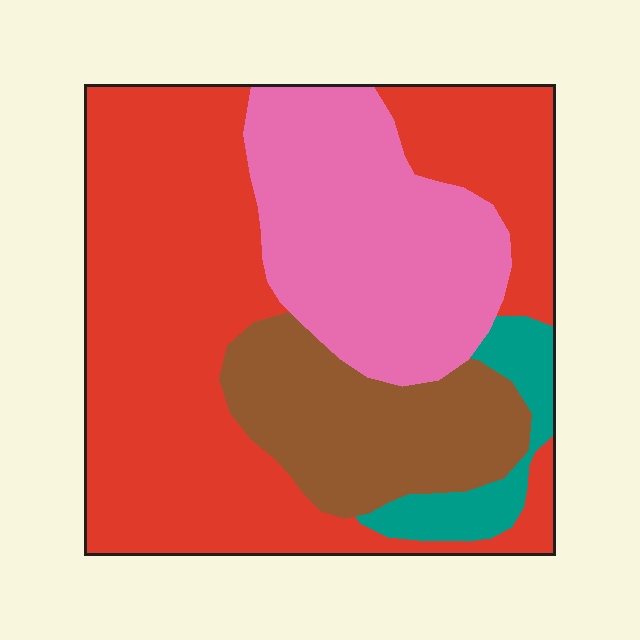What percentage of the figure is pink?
Pink covers 25% of the figure.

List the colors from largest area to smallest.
From largest to smallest: red, pink, brown, teal.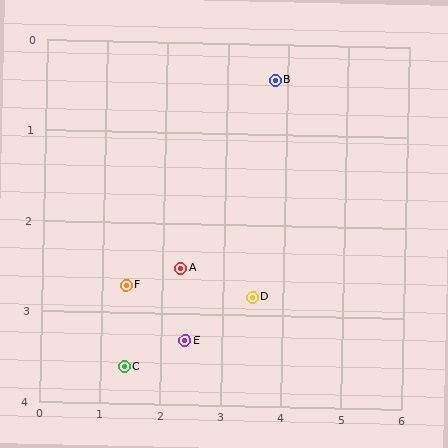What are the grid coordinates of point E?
Point E is at approximately (2.4, 3.3).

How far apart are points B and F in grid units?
Points B and F are about 3.3 grid units apart.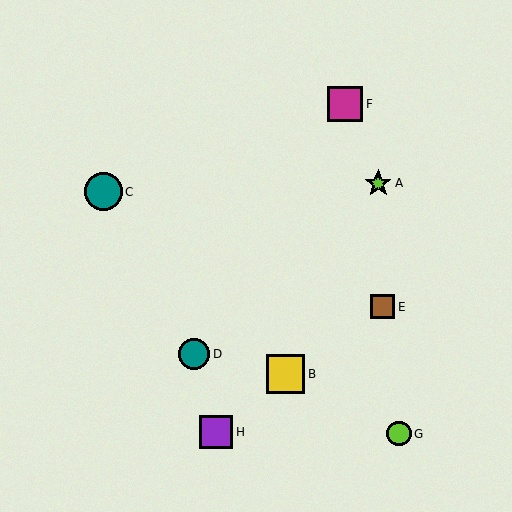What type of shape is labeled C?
Shape C is a teal circle.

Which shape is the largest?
The yellow square (labeled B) is the largest.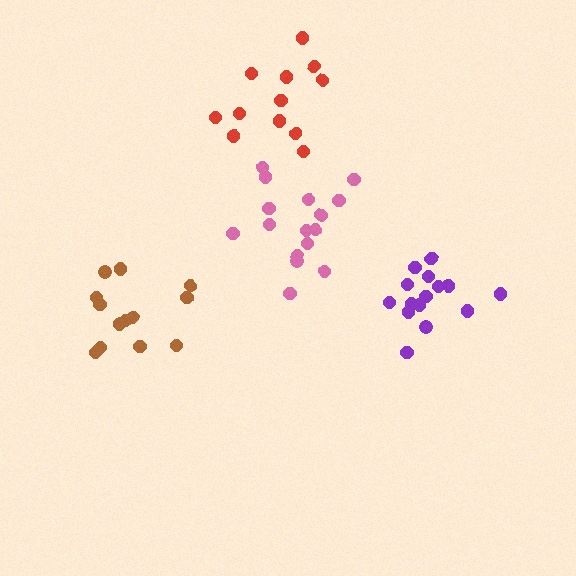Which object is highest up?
The red cluster is topmost.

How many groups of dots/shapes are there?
There are 4 groups.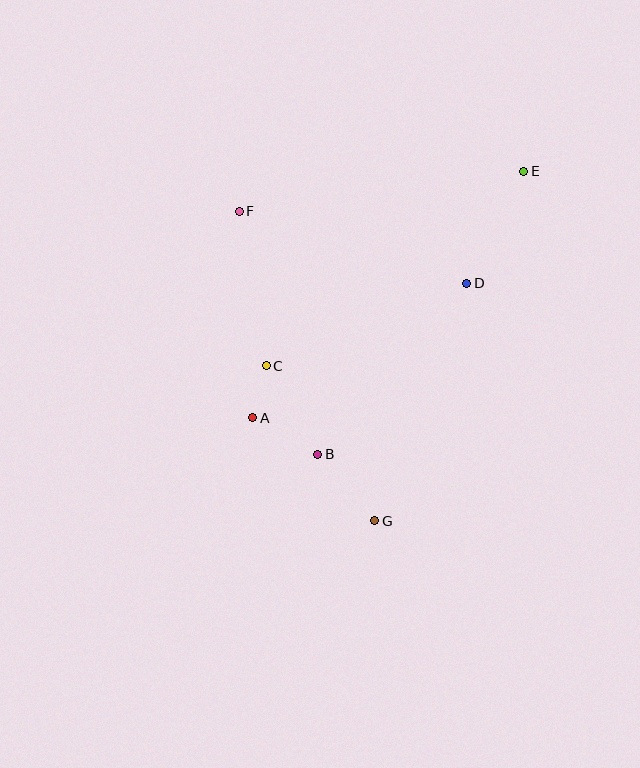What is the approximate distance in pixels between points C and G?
The distance between C and G is approximately 189 pixels.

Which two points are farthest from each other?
Points E and G are farthest from each other.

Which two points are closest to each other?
Points A and C are closest to each other.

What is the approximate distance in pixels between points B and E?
The distance between B and E is approximately 350 pixels.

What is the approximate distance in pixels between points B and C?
The distance between B and C is approximately 103 pixels.